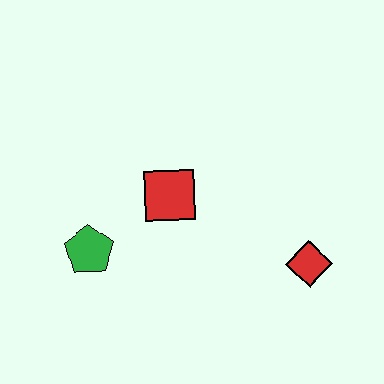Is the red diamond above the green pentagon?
No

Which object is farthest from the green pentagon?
The red diamond is farthest from the green pentagon.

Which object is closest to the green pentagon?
The red square is closest to the green pentagon.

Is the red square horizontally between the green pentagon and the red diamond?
Yes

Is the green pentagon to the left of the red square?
Yes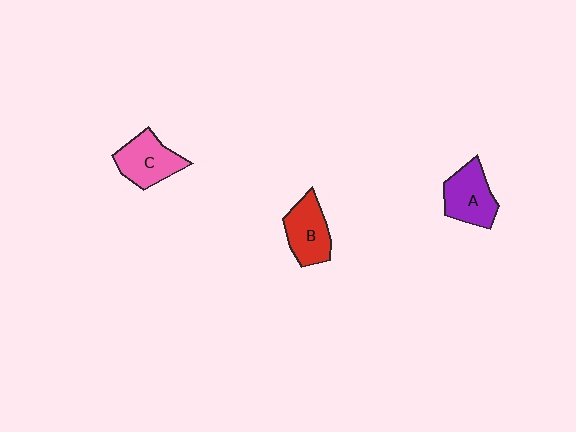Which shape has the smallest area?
Shape B (red).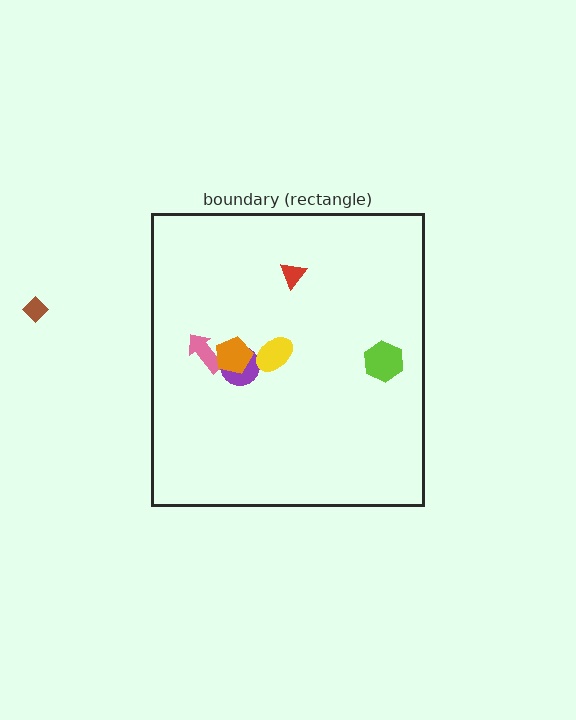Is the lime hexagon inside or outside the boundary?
Inside.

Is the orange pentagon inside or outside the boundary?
Inside.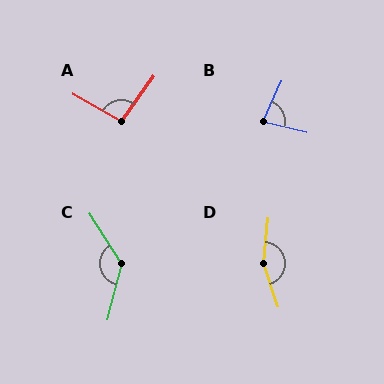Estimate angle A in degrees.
Approximately 96 degrees.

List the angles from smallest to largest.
B (79°), A (96°), C (133°), D (156°).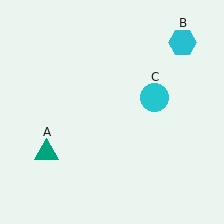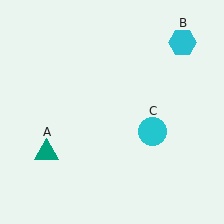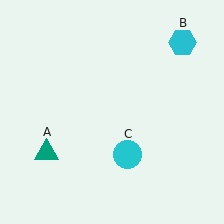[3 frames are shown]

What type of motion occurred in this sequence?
The cyan circle (object C) rotated clockwise around the center of the scene.